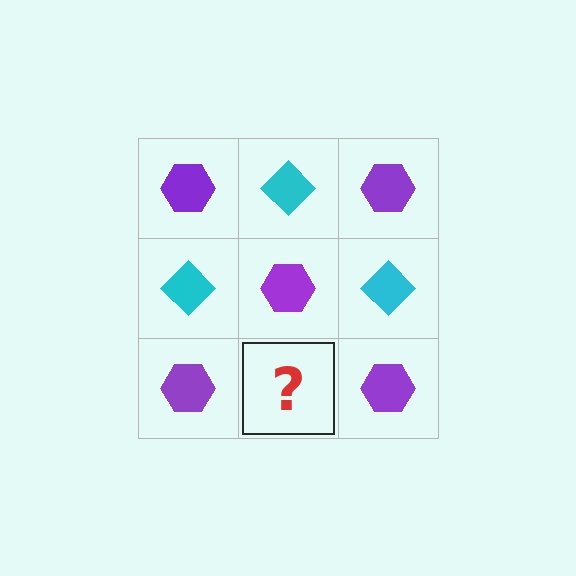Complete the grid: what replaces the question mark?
The question mark should be replaced with a cyan diamond.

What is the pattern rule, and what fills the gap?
The rule is that it alternates purple hexagon and cyan diamond in a checkerboard pattern. The gap should be filled with a cyan diamond.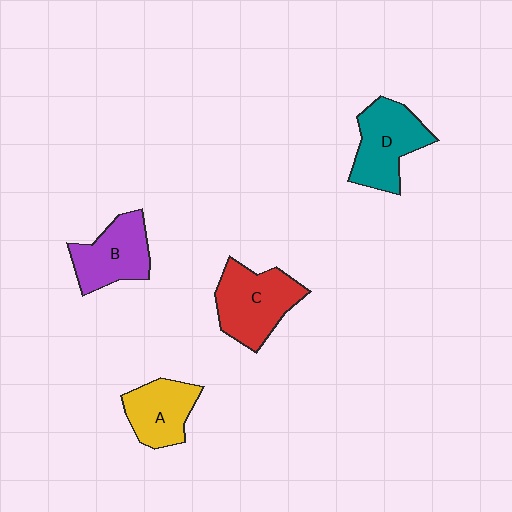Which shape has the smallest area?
Shape A (yellow).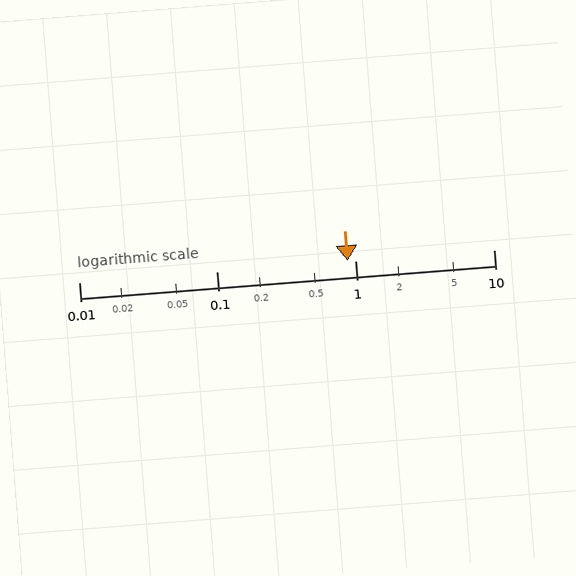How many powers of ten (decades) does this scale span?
The scale spans 3 decades, from 0.01 to 10.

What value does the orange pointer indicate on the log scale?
The pointer indicates approximately 0.88.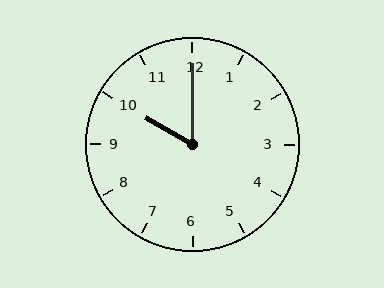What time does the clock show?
10:00.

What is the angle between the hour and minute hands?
Approximately 60 degrees.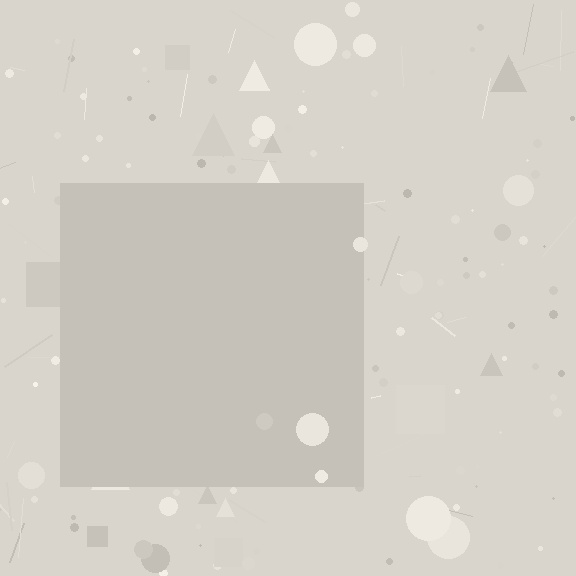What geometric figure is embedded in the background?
A square is embedded in the background.